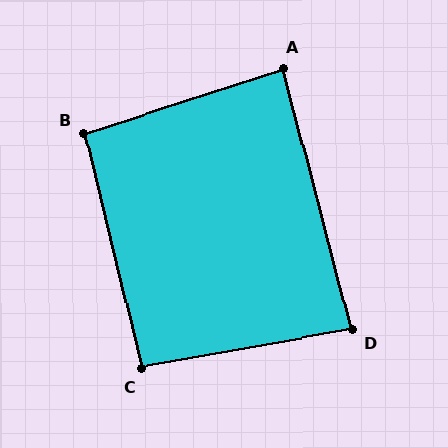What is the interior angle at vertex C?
Approximately 93 degrees (approximately right).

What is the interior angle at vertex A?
Approximately 87 degrees (approximately right).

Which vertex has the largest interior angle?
B, at approximately 94 degrees.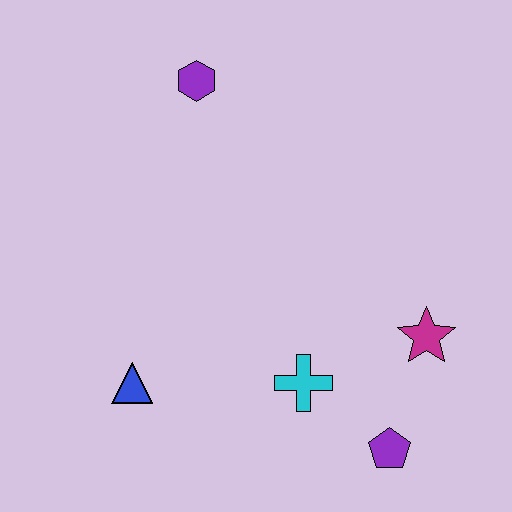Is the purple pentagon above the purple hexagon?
No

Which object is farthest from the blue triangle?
The purple hexagon is farthest from the blue triangle.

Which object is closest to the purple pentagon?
The cyan cross is closest to the purple pentagon.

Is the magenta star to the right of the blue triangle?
Yes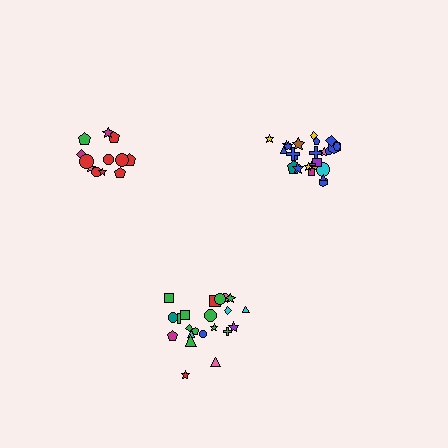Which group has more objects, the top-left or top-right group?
The top-right group.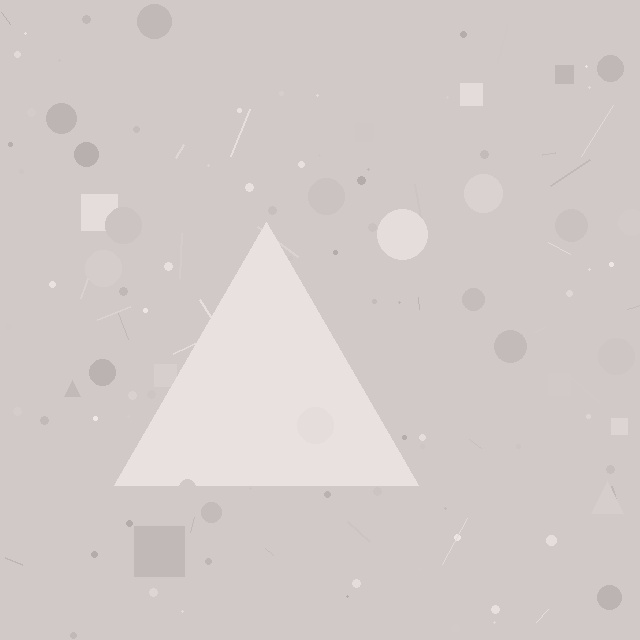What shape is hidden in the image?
A triangle is hidden in the image.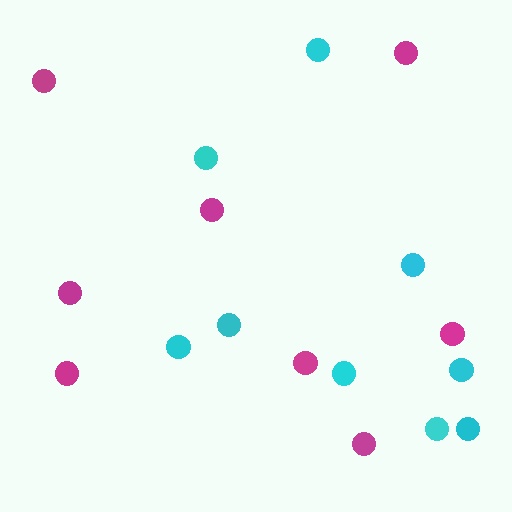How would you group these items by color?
There are 2 groups: one group of magenta circles (8) and one group of cyan circles (9).